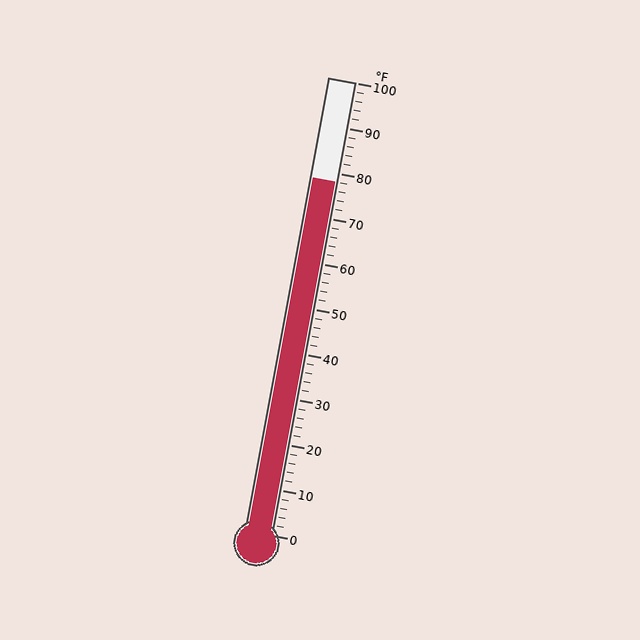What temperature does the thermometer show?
The thermometer shows approximately 78°F.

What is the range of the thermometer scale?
The thermometer scale ranges from 0°F to 100°F.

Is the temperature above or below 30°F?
The temperature is above 30°F.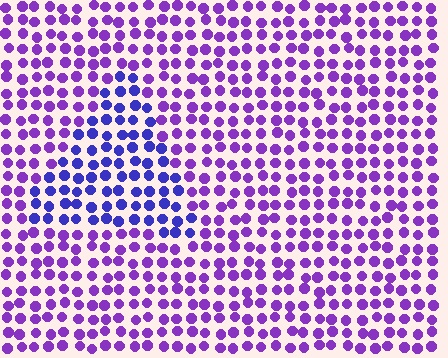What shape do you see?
I see a triangle.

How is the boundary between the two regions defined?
The boundary is defined purely by a slight shift in hue (about 33 degrees). Spacing, size, and orientation are identical on both sides.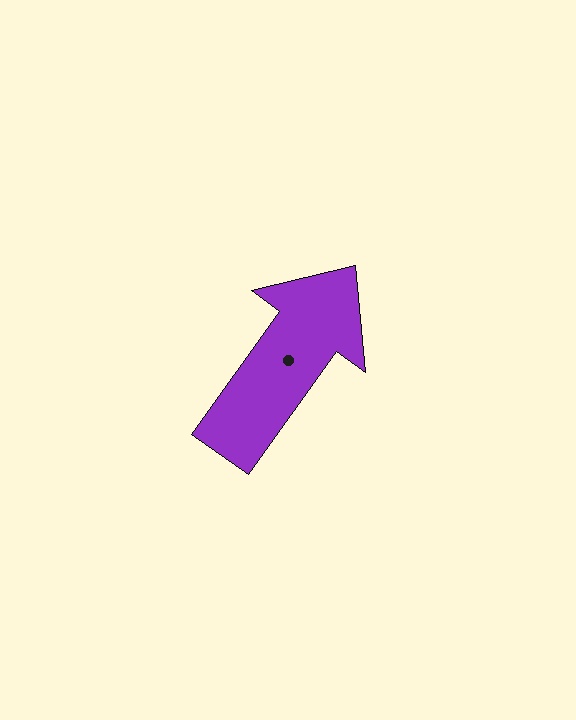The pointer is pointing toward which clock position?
Roughly 1 o'clock.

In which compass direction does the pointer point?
Northeast.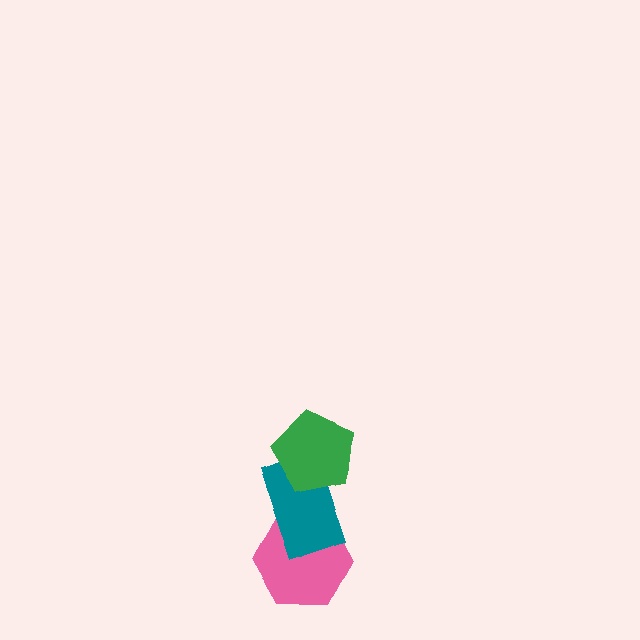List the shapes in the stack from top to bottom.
From top to bottom: the green pentagon, the teal rectangle, the pink hexagon.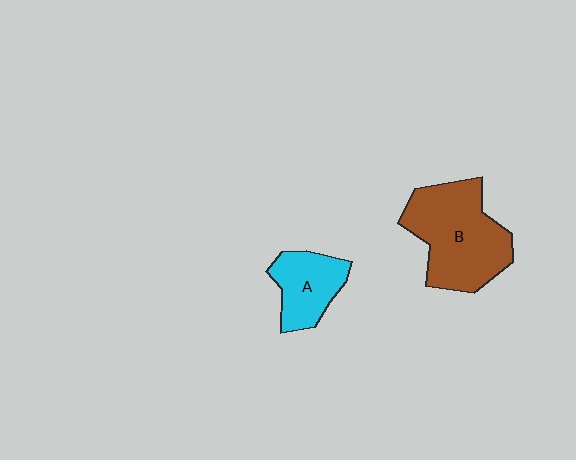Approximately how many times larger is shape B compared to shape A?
Approximately 1.9 times.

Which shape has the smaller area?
Shape A (cyan).